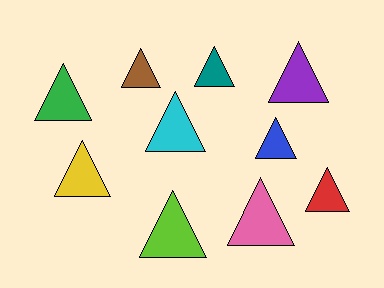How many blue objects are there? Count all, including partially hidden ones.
There is 1 blue object.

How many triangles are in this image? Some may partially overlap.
There are 10 triangles.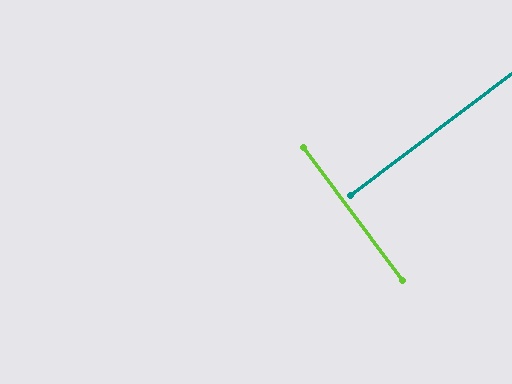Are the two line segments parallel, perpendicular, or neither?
Perpendicular — they meet at approximately 90°.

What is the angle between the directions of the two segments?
Approximately 90 degrees.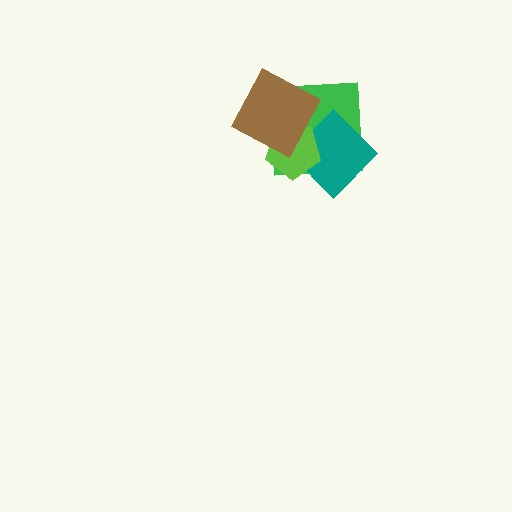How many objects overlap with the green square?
3 objects overlap with the green square.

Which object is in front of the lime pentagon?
The brown diamond is in front of the lime pentagon.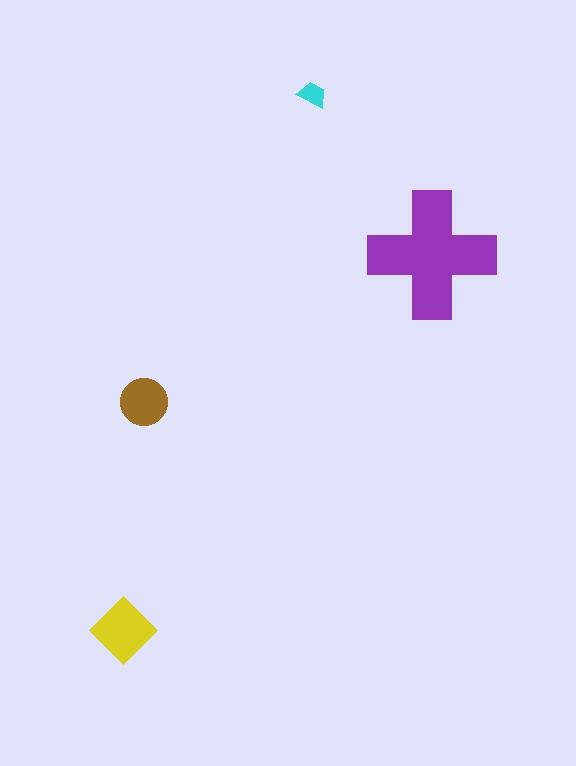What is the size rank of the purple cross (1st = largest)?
1st.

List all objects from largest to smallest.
The purple cross, the yellow diamond, the brown circle, the cyan trapezoid.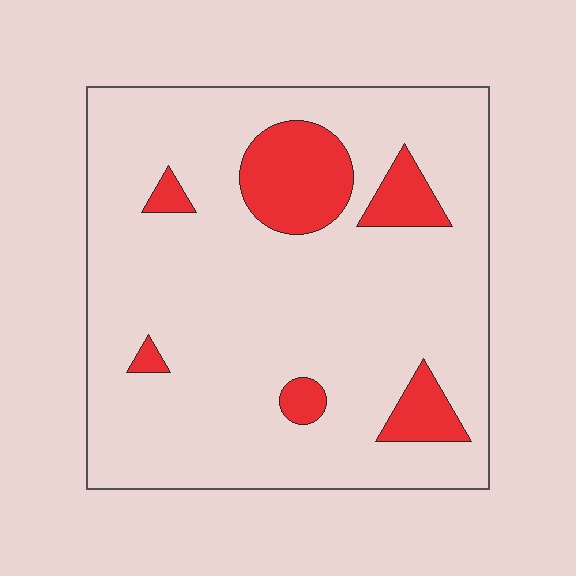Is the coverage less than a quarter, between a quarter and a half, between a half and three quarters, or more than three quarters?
Less than a quarter.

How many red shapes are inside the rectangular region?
6.